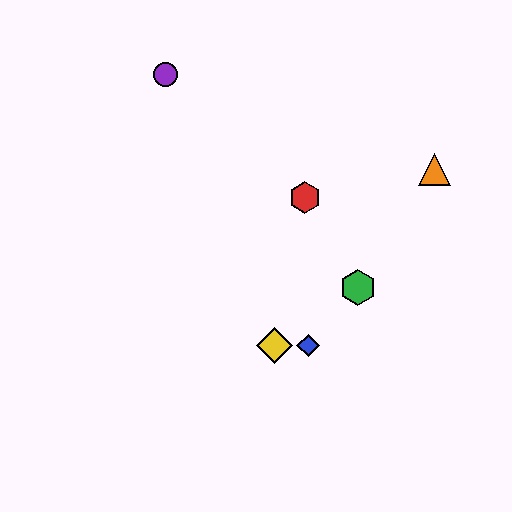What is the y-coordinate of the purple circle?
The purple circle is at y≈75.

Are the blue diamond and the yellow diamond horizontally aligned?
Yes, both are at y≈345.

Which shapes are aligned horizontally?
The blue diamond, the yellow diamond are aligned horizontally.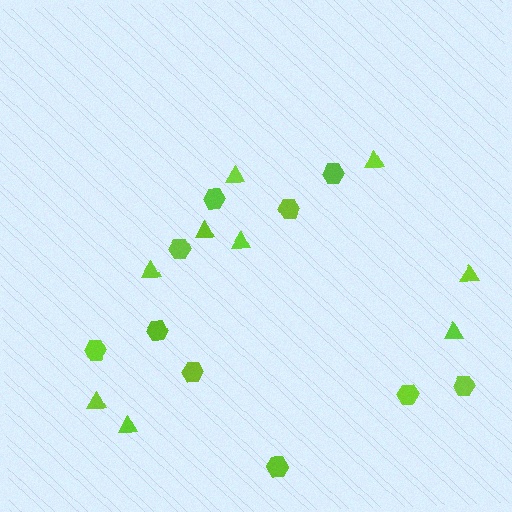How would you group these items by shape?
There are 2 groups: one group of triangles (9) and one group of hexagons (10).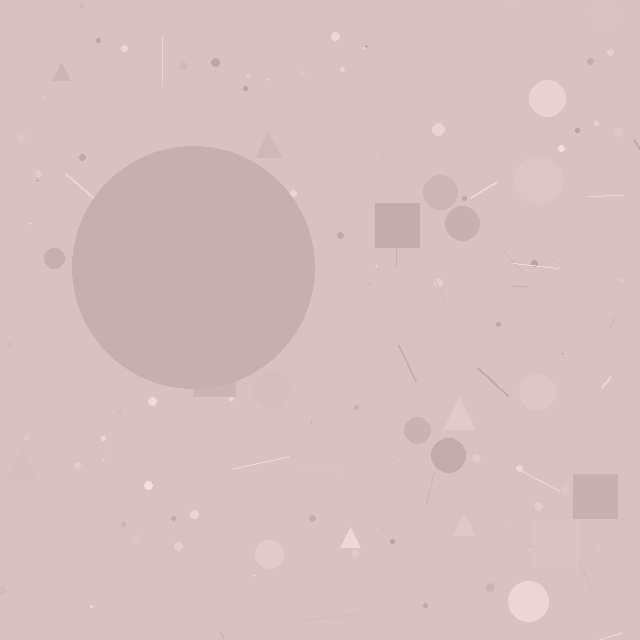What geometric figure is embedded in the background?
A circle is embedded in the background.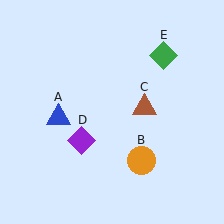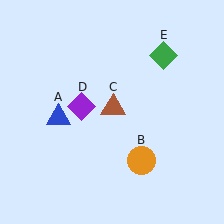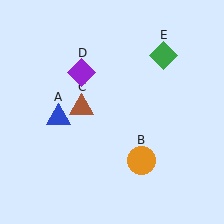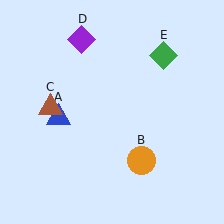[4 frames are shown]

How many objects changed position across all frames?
2 objects changed position: brown triangle (object C), purple diamond (object D).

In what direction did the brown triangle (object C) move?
The brown triangle (object C) moved left.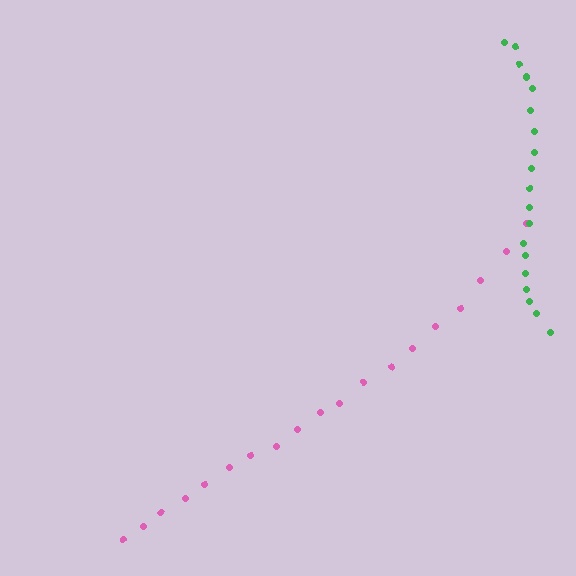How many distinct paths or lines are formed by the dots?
There are 2 distinct paths.